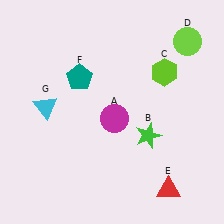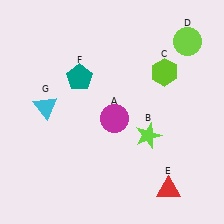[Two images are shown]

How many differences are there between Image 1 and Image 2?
There is 1 difference between the two images.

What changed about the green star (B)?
In Image 1, B is green. In Image 2, it changed to lime.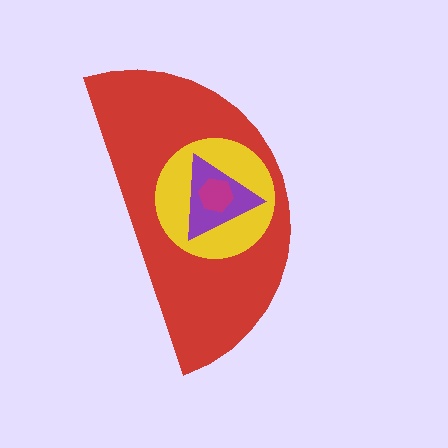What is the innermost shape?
The magenta hexagon.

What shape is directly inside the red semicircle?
The yellow circle.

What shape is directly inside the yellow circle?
The purple triangle.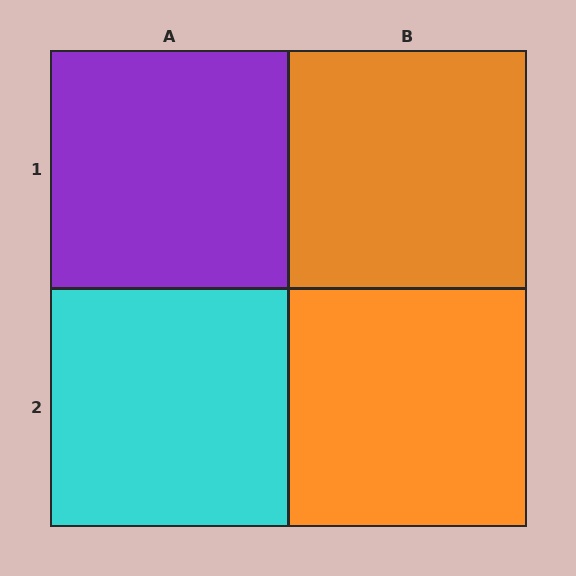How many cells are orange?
2 cells are orange.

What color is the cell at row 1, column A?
Purple.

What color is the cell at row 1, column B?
Orange.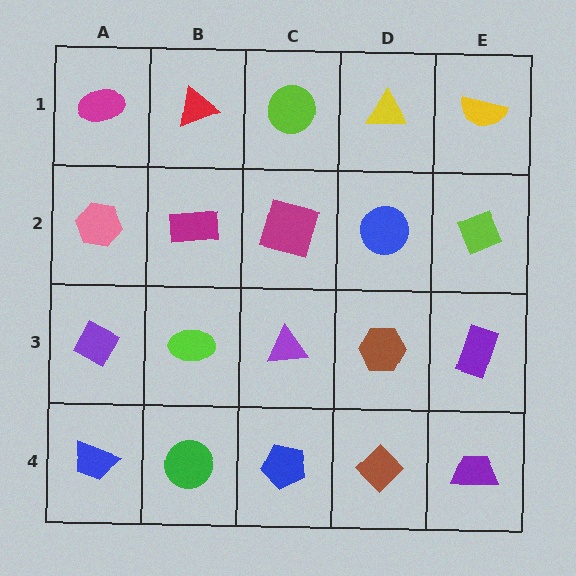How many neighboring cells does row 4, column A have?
2.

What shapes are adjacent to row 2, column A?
A magenta ellipse (row 1, column A), a purple diamond (row 3, column A), a magenta rectangle (row 2, column B).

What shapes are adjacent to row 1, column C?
A magenta square (row 2, column C), a red triangle (row 1, column B), a yellow triangle (row 1, column D).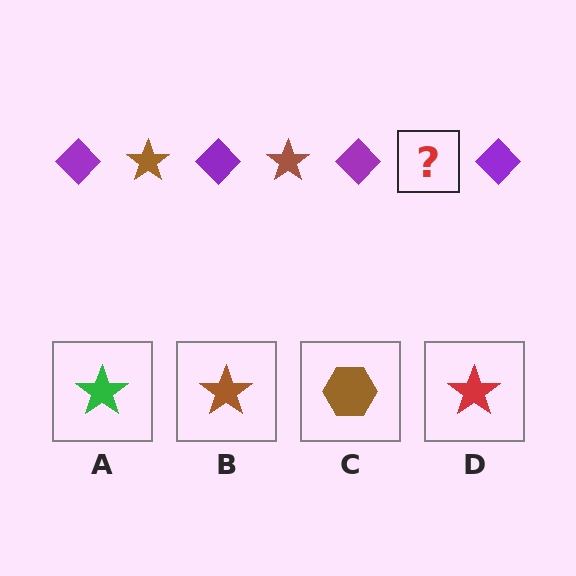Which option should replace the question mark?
Option B.